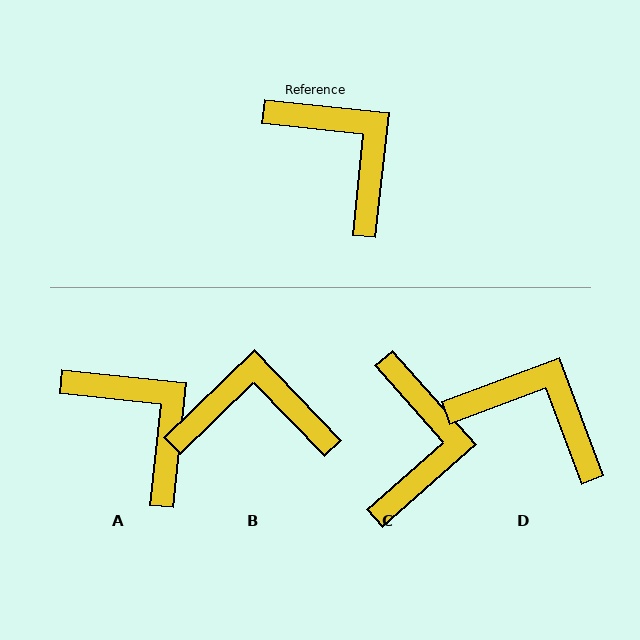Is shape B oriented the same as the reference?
No, it is off by about 50 degrees.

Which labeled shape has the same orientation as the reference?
A.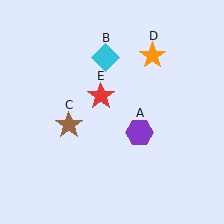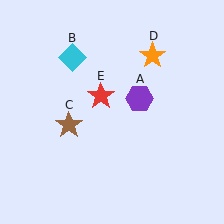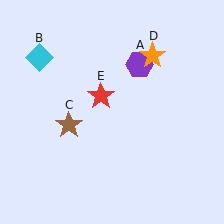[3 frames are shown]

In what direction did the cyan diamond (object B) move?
The cyan diamond (object B) moved left.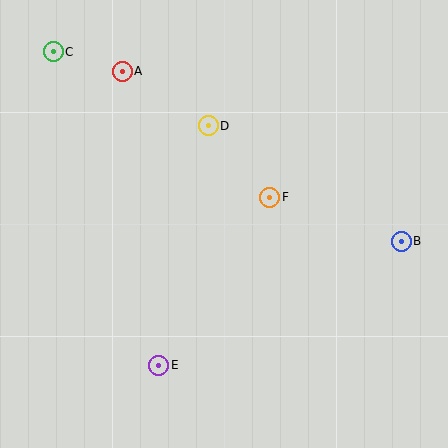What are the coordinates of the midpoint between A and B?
The midpoint between A and B is at (262, 156).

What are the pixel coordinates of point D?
Point D is at (208, 126).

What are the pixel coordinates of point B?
Point B is at (401, 242).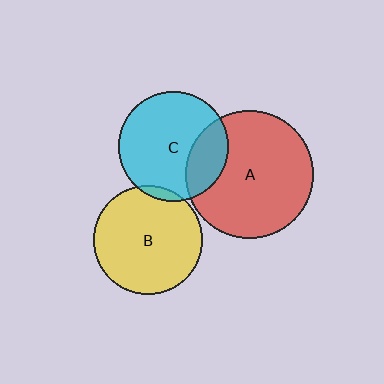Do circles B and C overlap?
Yes.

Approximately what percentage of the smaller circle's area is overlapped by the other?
Approximately 5%.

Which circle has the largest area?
Circle A (red).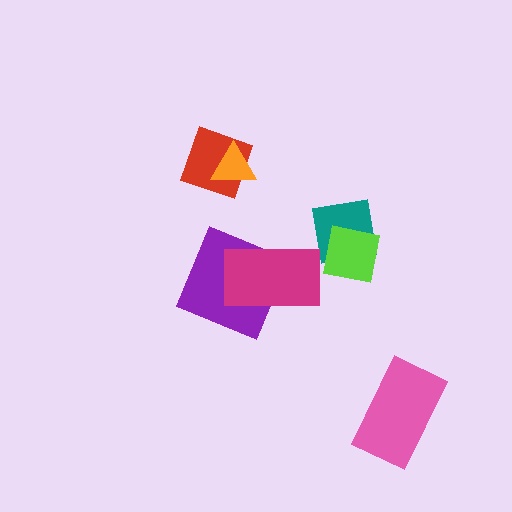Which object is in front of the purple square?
The magenta rectangle is in front of the purple square.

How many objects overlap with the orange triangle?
1 object overlaps with the orange triangle.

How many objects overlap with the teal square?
1 object overlaps with the teal square.